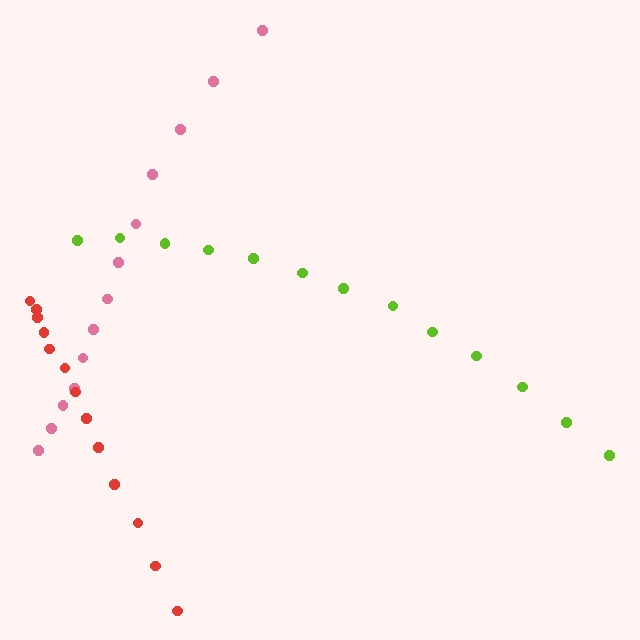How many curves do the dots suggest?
There are 3 distinct paths.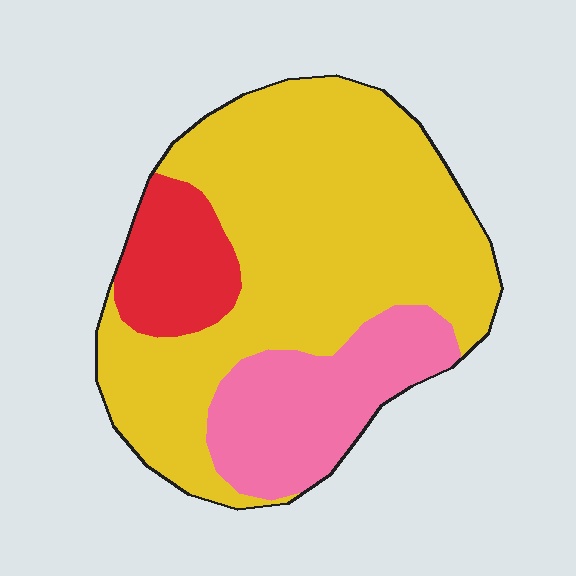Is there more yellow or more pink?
Yellow.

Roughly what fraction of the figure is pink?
Pink covers around 20% of the figure.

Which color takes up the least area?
Red, at roughly 10%.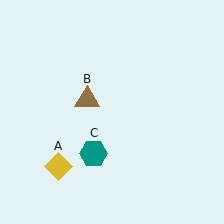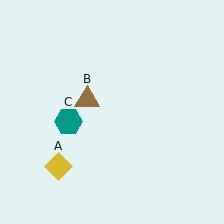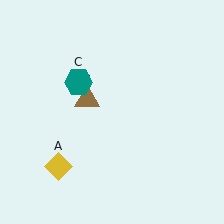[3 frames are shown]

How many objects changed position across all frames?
1 object changed position: teal hexagon (object C).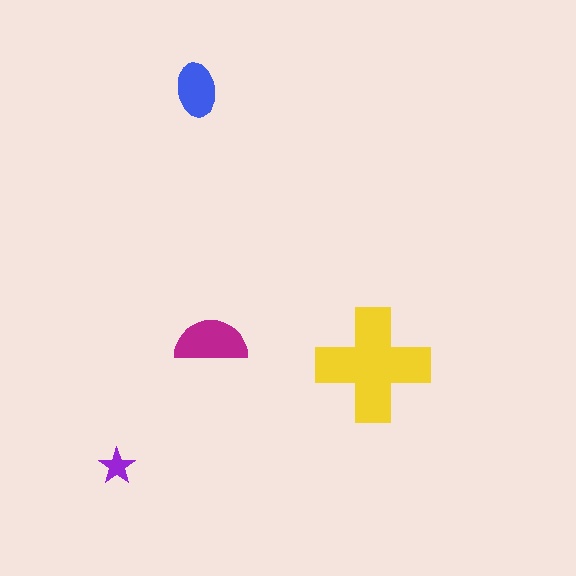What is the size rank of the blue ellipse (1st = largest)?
3rd.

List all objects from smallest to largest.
The purple star, the blue ellipse, the magenta semicircle, the yellow cross.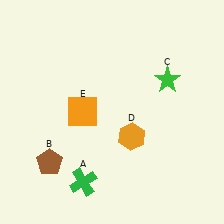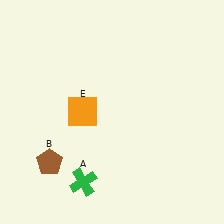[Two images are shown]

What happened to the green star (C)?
The green star (C) was removed in Image 2. It was in the top-right area of Image 1.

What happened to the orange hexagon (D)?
The orange hexagon (D) was removed in Image 2. It was in the bottom-right area of Image 1.